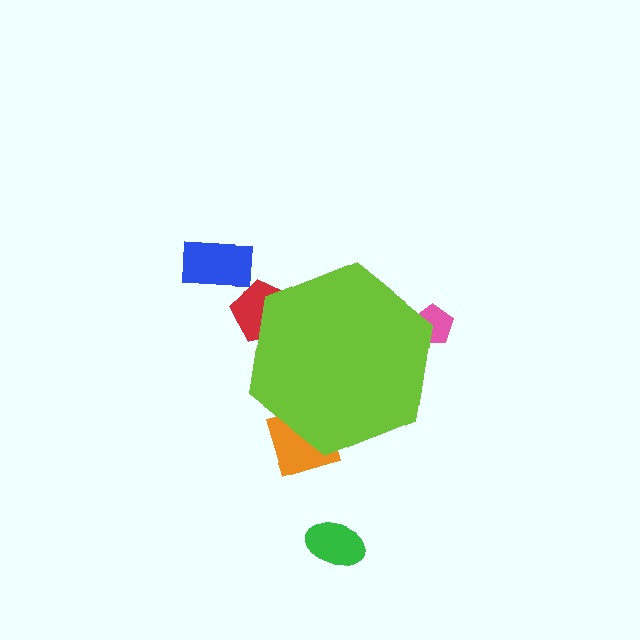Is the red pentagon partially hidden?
Yes, the red pentagon is partially hidden behind the lime hexagon.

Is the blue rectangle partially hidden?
No, the blue rectangle is fully visible.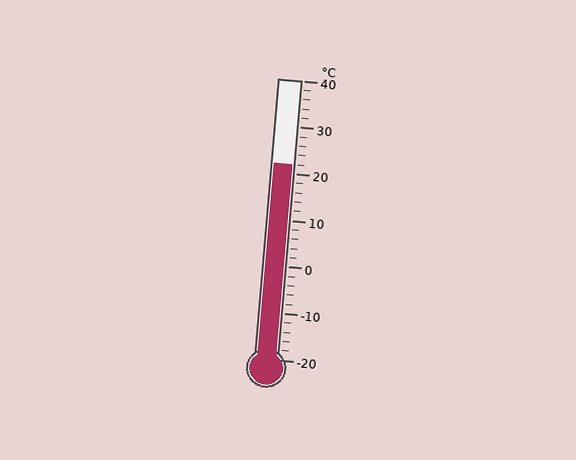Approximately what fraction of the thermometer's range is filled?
The thermometer is filled to approximately 70% of its range.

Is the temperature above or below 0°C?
The temperature is above 0°C.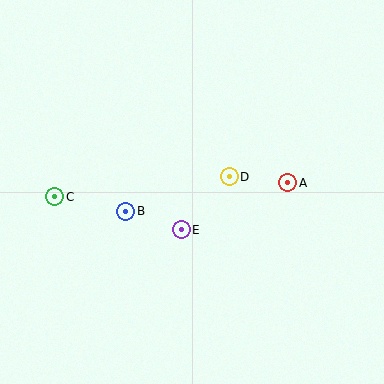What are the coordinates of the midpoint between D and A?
The midpoint between D and A is at (258, 180).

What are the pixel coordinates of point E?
Point E is at (181, 230).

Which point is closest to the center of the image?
Point E at (181, 230) is closest to the center.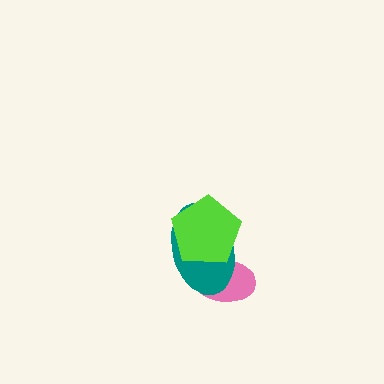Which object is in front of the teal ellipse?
The lime pentagon is in front of the teal ellipse.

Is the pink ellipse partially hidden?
Yes, it is partially covered by another shape.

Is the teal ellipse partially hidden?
Yes, it is partially covered by another shape.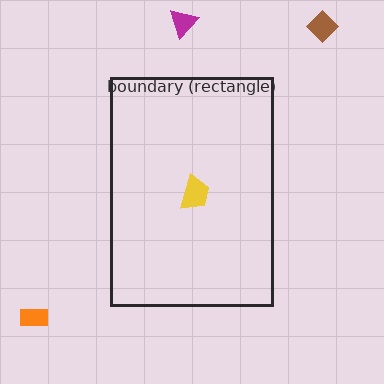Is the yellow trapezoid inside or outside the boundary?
Inside.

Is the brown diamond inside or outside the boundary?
Outside.